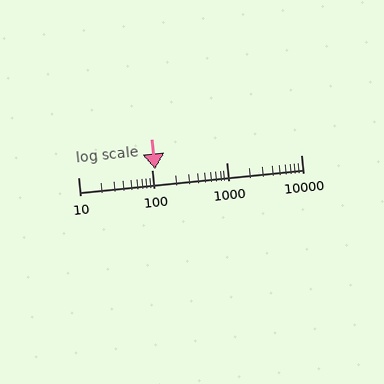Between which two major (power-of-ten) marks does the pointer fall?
The pointer is between 100 and 1000.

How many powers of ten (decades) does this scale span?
The scale spans 3 decades, from 10 to 10000.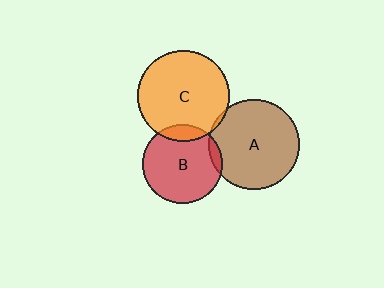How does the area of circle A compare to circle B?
Approximately 1.3 times.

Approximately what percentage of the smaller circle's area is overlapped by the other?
Approximately 5%.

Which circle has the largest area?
Circle C (orange).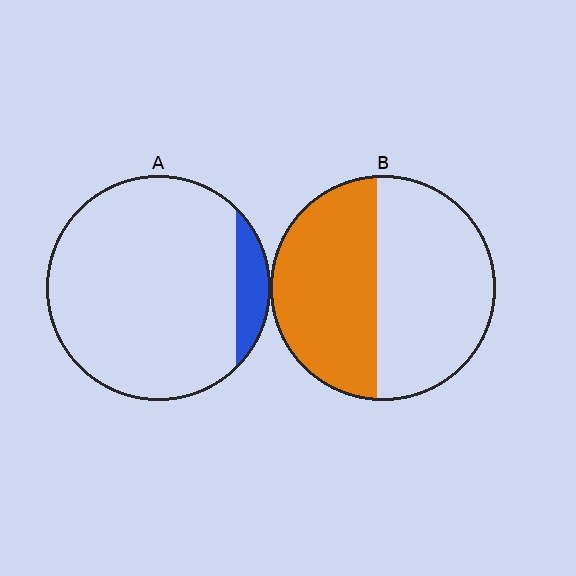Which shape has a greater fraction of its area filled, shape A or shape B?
Shape B.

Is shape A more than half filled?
No.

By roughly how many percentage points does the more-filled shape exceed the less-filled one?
By roughly 35 percentage points (B over A).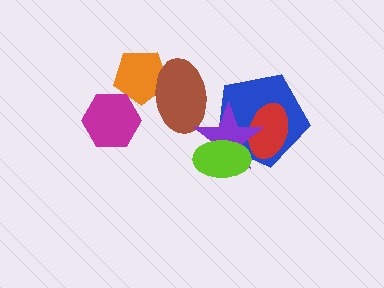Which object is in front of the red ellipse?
The purple star is in front of the red ellipse.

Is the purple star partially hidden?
Yes, it is partially covered by another shape.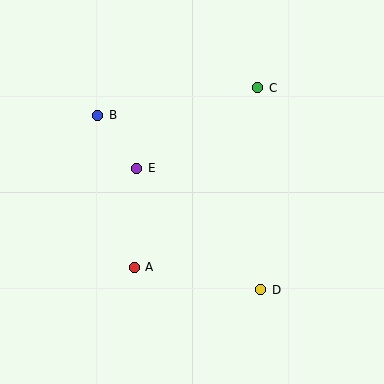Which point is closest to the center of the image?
Point E at (137, 168) is closest to the center.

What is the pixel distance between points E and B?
The distance between E and B is 66 pixels.